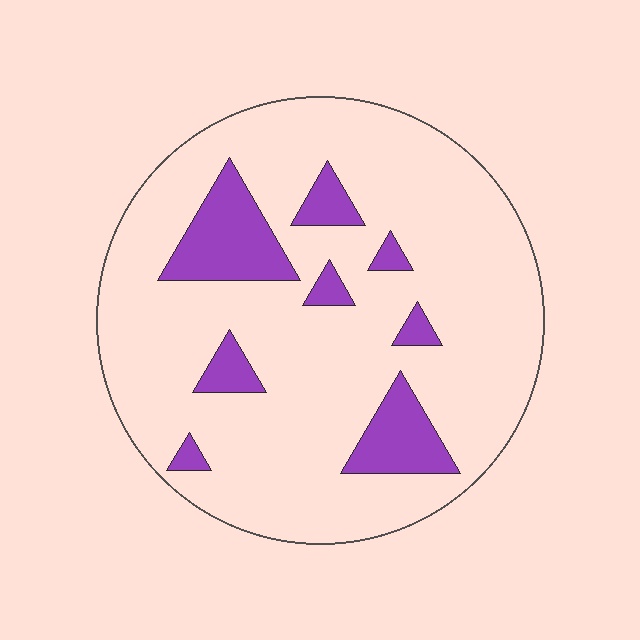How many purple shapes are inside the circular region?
8.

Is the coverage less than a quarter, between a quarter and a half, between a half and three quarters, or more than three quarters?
Less than a quarter.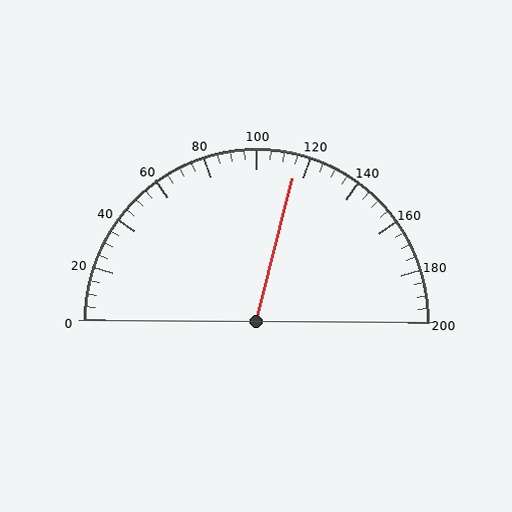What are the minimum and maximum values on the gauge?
The gauge ranges from 0 to 200.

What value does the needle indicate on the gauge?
The needle indicates approximately 115.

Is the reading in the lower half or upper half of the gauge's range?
The reading is in the upper half of the range (0 to 200).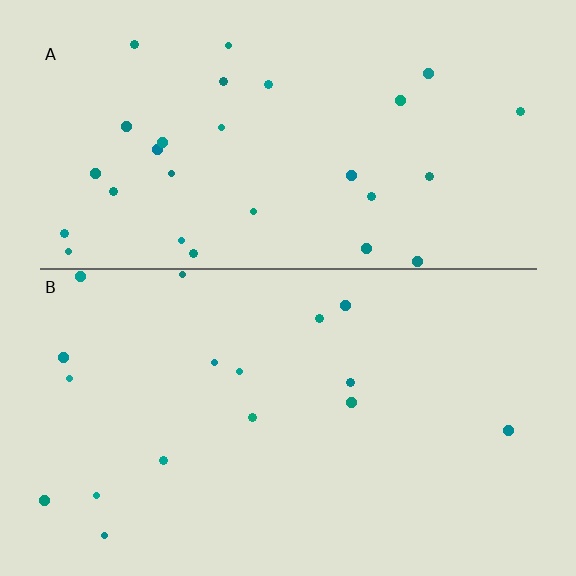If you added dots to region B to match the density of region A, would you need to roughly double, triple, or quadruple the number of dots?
Approximately double.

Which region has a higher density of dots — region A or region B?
A (the top).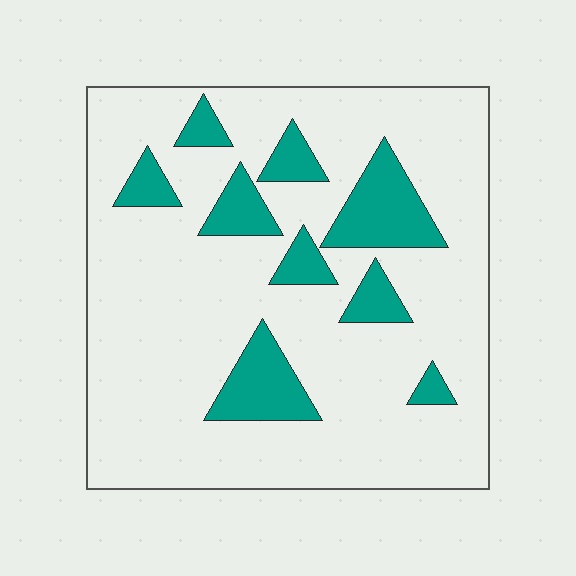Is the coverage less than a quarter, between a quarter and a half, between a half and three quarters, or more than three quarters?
Less than a quarter.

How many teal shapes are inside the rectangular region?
9.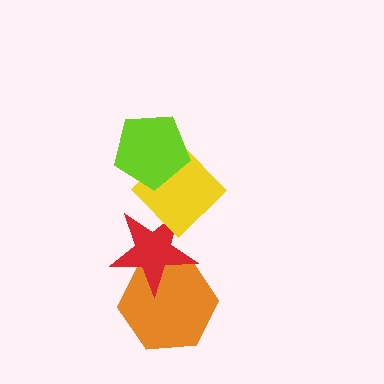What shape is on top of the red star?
The yellow diamond is on top of the red star.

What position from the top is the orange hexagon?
The orange hexagon is 4th from the top.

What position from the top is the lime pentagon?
The lime pentagon is 1st from the top.